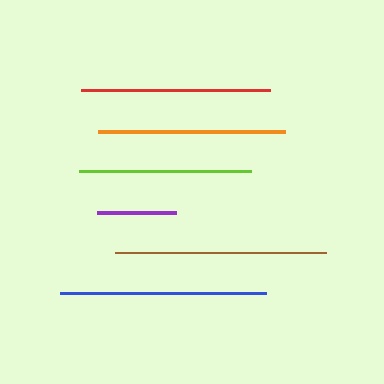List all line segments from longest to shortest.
From longest to shortest: brown, blue, red, orange, lime, purple.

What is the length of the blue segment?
The blue segment is approximately 207 pixels long.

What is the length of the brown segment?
The brown segment is approximately 211 pixels long.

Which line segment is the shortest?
The purple line is the shortest at approximately 79 pixels.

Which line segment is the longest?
The brown line is the longest at approximately 211 pixels.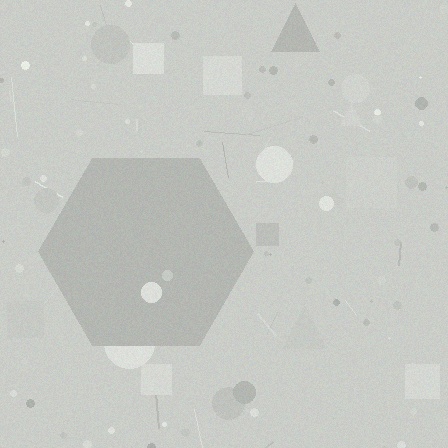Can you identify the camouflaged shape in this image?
The camouflaged shape is a hexagon.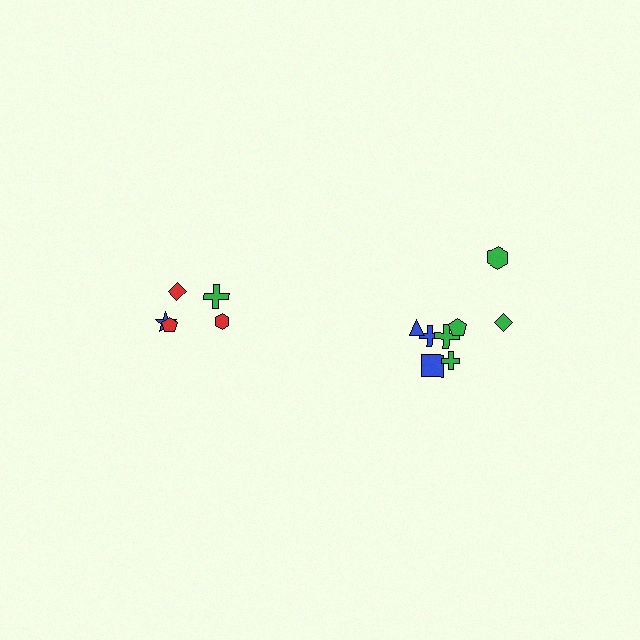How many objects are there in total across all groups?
There are 13 objects.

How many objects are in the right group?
There are 8 objects.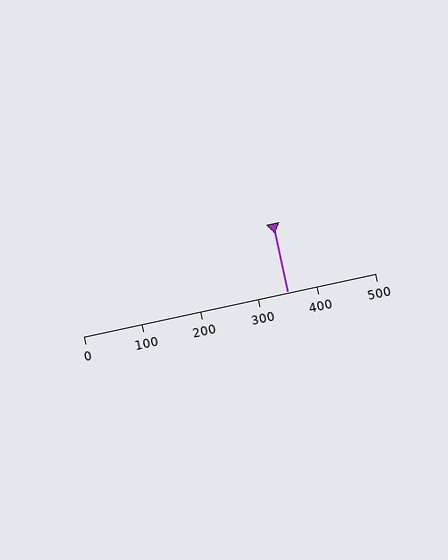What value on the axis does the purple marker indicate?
The marker indicates approximately 350.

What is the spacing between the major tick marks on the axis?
The major ticks are spaced 100 apart.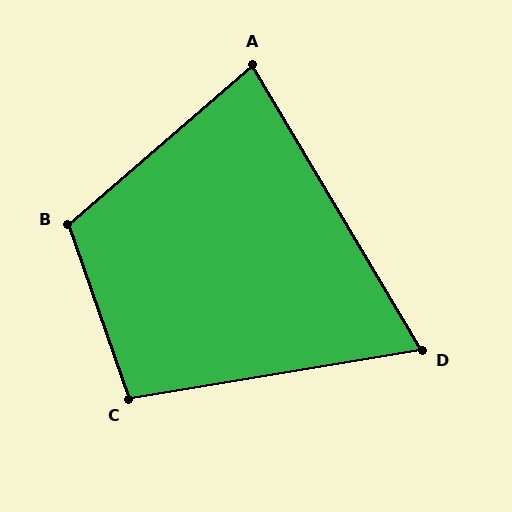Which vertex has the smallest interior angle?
D, at approximately 69 degrees.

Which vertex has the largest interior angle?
B, at approximately 111 degrees.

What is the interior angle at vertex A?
Approximately 80 degrees (acute).